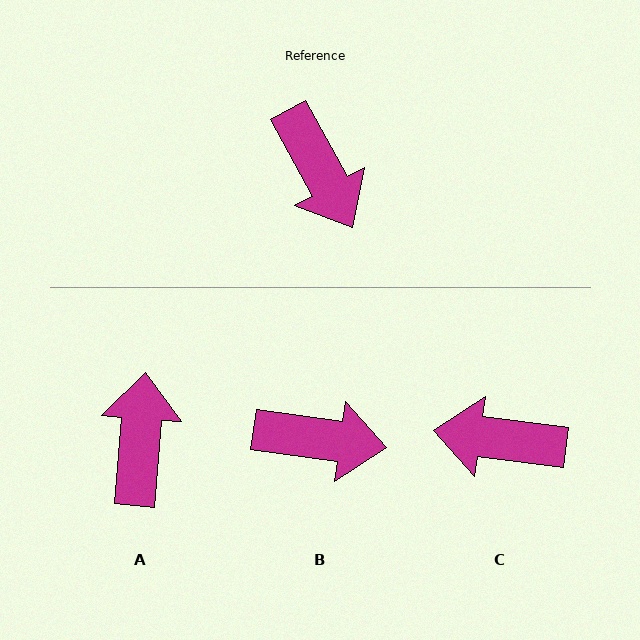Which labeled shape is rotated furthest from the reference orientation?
A, about 147 degrees away.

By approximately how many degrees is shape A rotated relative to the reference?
Approximately 147 degrees counter-clockwise.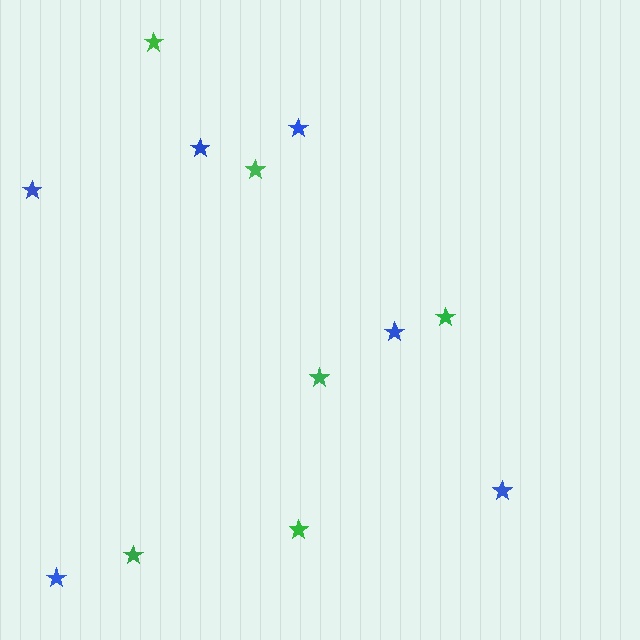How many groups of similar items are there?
There are 2 groups: one group of green stars (6) and one group of blue stars (6).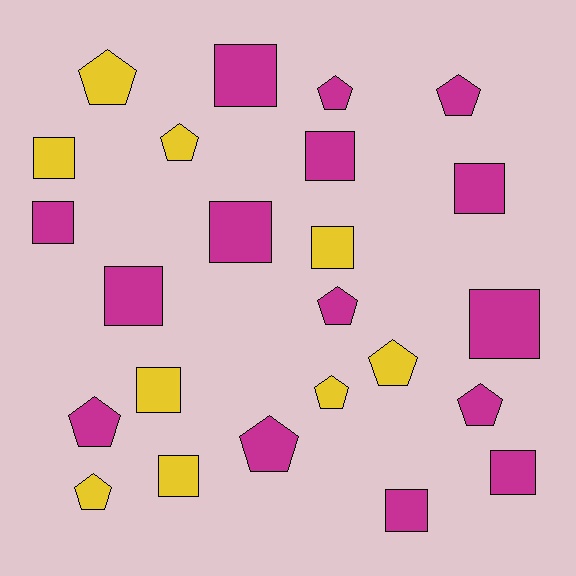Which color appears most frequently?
Magenta, with 15 objects.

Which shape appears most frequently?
Square, with 13 objects.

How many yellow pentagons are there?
There are 5 yellow pentagons.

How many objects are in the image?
There are 24 objects.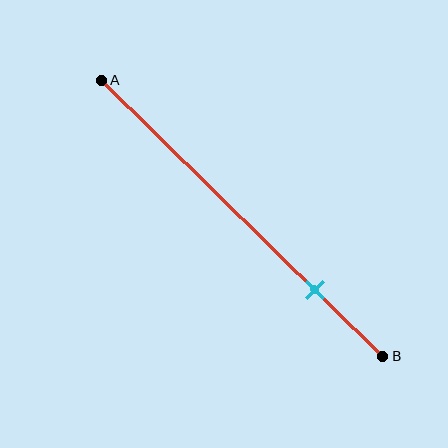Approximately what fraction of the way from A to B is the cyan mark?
The cyan mark is approximately 75% of the way from A to B.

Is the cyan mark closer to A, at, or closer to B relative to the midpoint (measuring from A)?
The cyan mark is closer to point B than the midpoint of segment AB.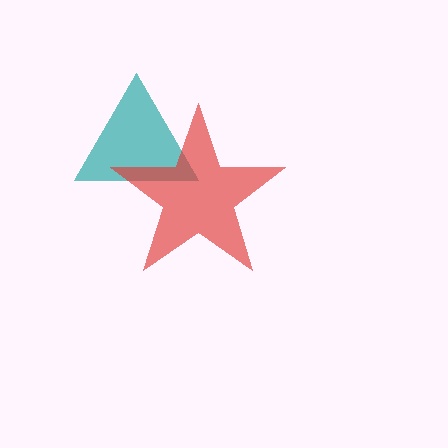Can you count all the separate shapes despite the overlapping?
Yes, there are 2 separate shapes.